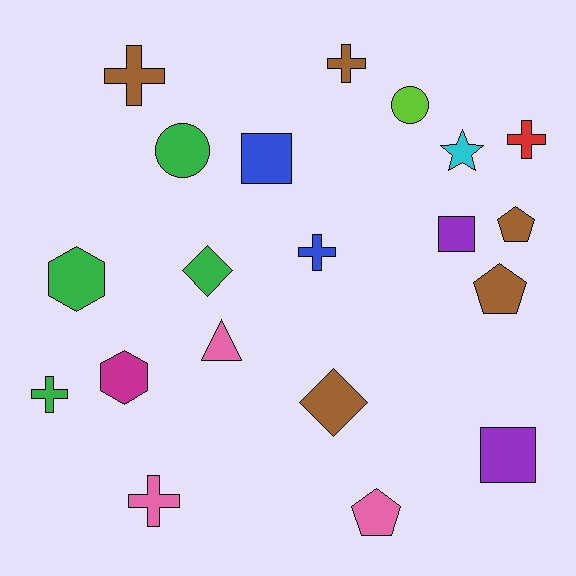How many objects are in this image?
There are 20 objects.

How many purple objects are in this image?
There are 2 purple objects.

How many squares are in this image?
There are 3 squares.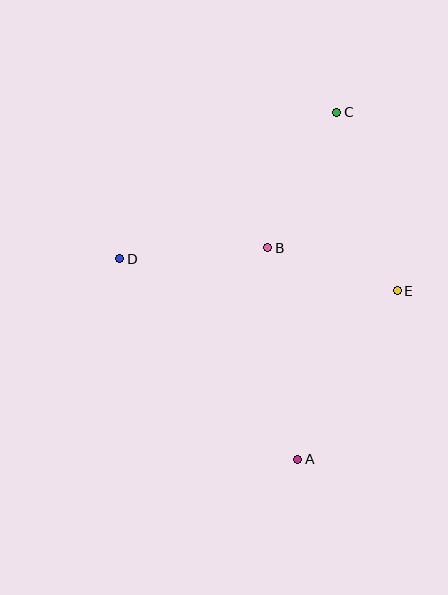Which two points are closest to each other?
Points B and E are closest to each other.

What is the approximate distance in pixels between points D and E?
The distance between D and E is approximately 280 pixels.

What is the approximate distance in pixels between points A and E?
The distance between A and E is approximately 196 pixels.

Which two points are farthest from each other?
Points A and C are farthest from each other.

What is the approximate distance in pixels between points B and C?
The distance between B and C is approximately 152 pixels.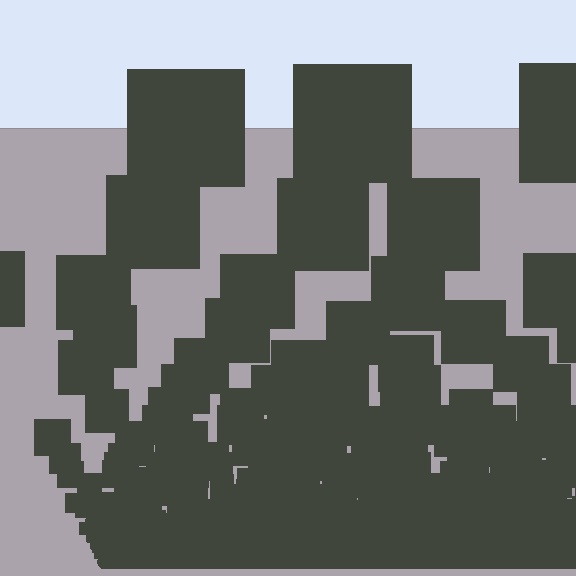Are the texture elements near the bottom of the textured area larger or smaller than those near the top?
Smaller. The gradient is inverted — elements near the bottom are smaller and denser.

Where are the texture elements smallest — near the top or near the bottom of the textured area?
Near the bottom.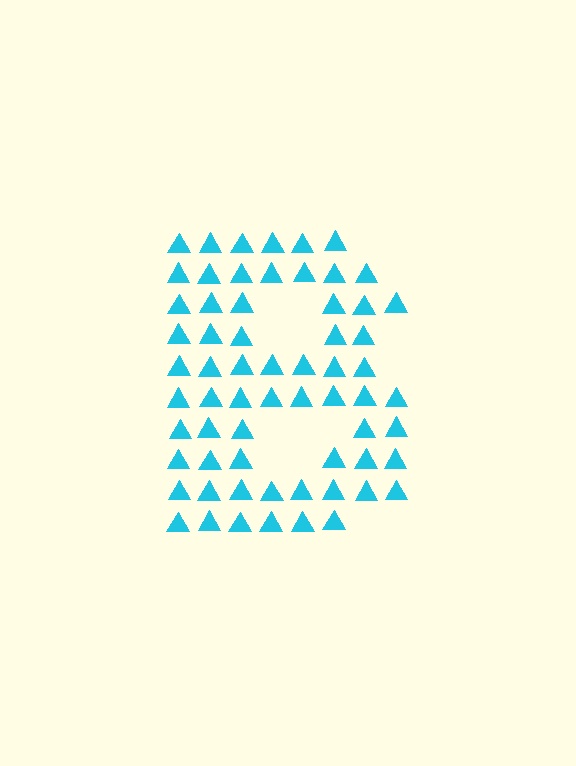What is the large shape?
The large shape is the letter B.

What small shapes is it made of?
It is made of small triangles.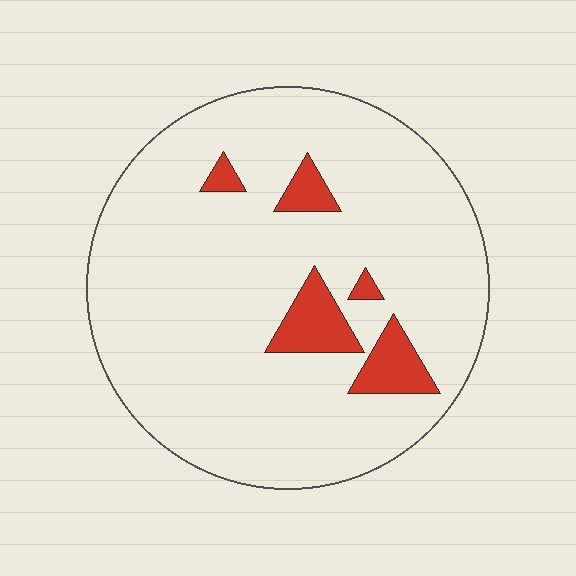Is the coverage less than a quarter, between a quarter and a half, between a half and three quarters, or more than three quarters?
Less than a quarter.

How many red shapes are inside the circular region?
5.